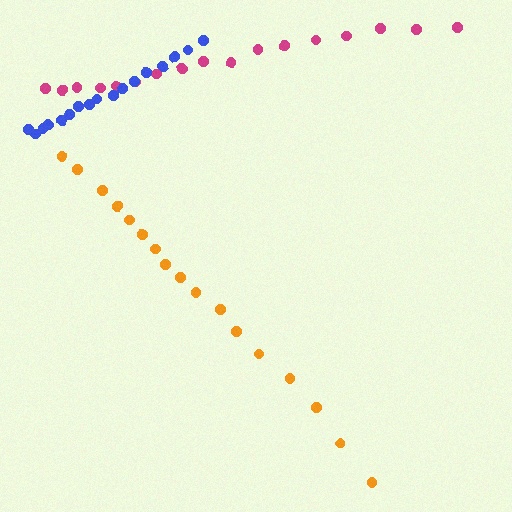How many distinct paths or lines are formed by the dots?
There are 3 distinct paths.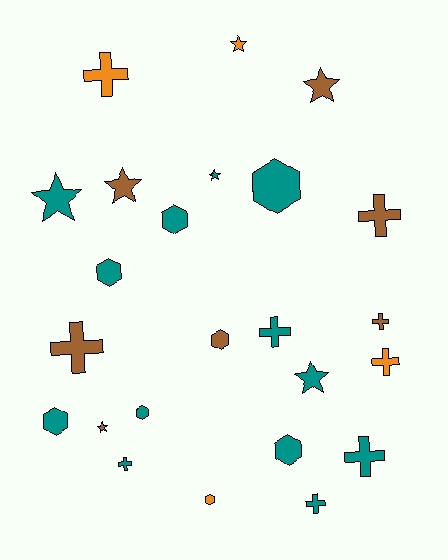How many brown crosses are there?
There are 3 brown crosses.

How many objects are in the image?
There are 24 objects.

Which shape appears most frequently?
Cross, with 9 objects.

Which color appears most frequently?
Teal, with 13 objects.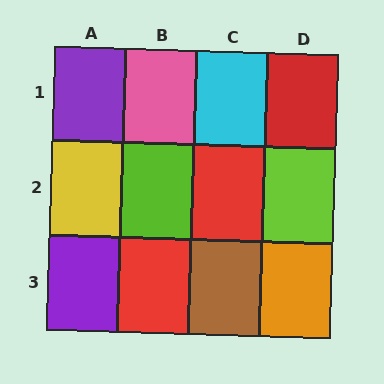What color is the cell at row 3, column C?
Brown.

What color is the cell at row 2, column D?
Lime.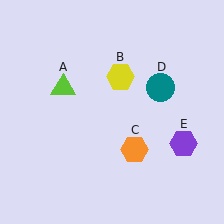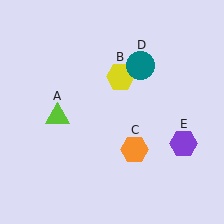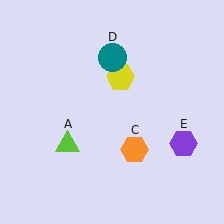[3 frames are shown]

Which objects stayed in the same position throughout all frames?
Yellow hexagon (object B) and orange hexagon (object C) and purple hexagon (object E) remained stationary.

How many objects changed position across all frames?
2 objects changed position: lime triangle (object A), teal circle (object D).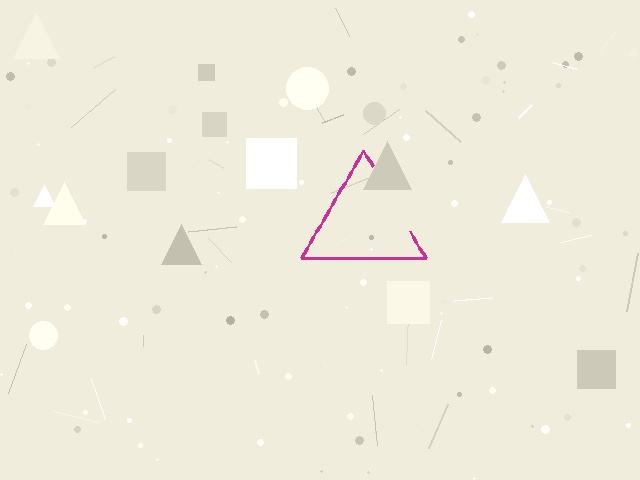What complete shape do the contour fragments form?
The contour fragments form a triangle.